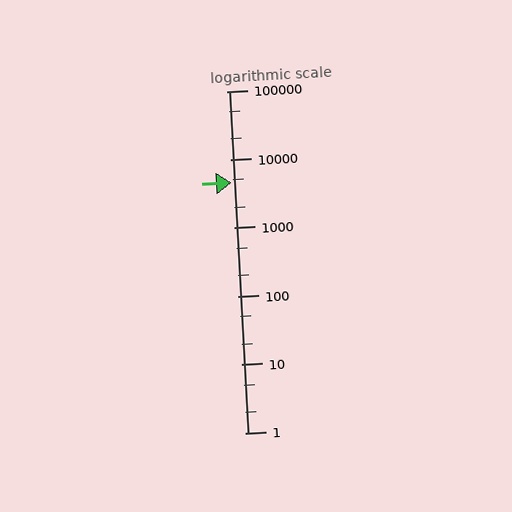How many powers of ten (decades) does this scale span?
The scale spans 5 decades, from 1 to 100000.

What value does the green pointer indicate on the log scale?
The pointer indicates approximately 4600.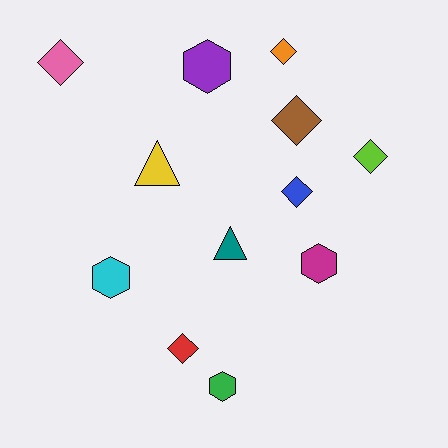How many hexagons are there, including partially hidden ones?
There are 4 hexagons.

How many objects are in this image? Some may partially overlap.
There are 12 objects.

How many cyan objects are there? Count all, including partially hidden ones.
There is 1 cyan object.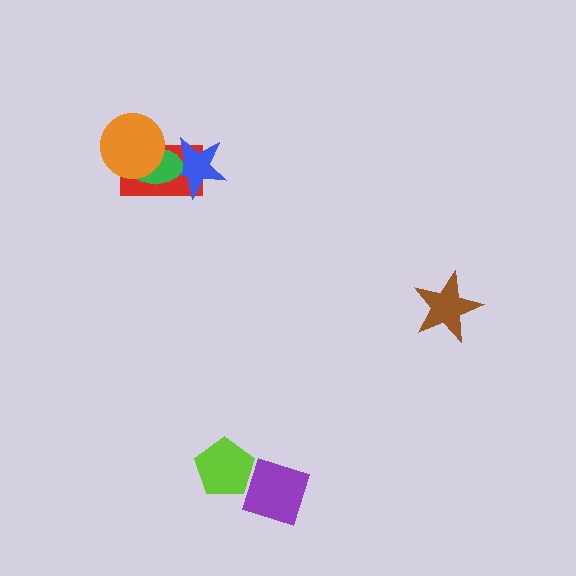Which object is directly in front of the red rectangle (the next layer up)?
The blue star is directly in front of the red rectangle.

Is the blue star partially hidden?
Yes, it is partially covered by another shape.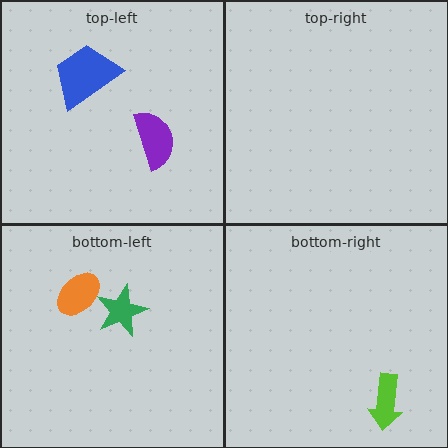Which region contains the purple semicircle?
The top-left region.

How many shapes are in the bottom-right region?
1.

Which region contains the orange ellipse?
The bottom-left region.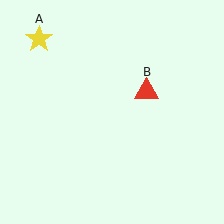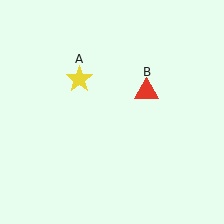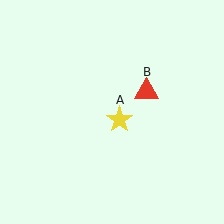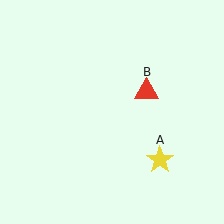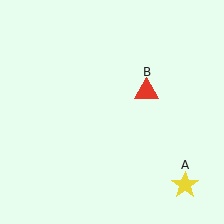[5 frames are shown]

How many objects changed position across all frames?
1 object changed position: yellow star (object A).